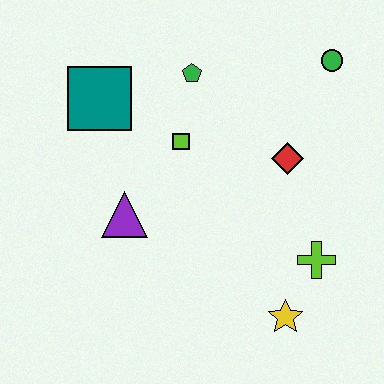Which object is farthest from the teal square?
The yellow star is farthest from the teal square.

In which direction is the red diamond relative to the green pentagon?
The red diamond is to the right of the green pentagon.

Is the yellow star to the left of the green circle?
Yes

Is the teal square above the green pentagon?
No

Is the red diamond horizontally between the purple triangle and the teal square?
No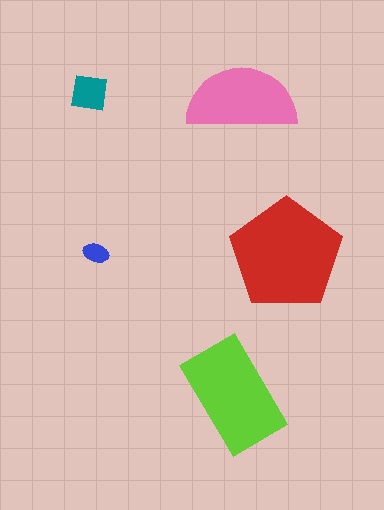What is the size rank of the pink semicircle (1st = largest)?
3rd.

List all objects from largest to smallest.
The red pentagon, the lime rectangle, the pink semicircle, the teal square, the blue ellipse.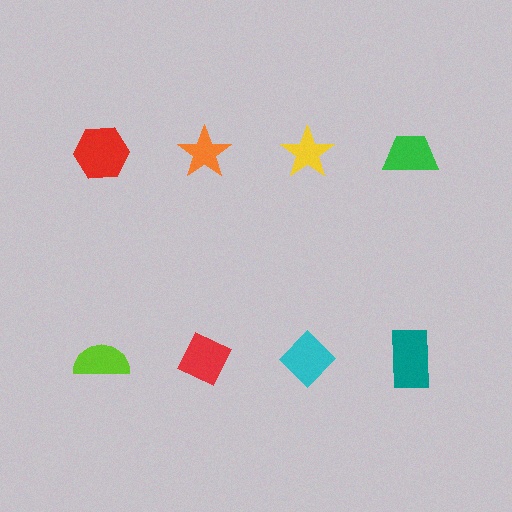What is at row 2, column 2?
A red diamond.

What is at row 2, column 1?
A lime semicircle.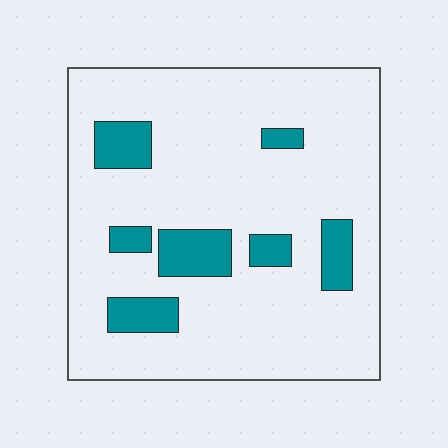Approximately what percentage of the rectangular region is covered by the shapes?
Approximately 15%.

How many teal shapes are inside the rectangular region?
7.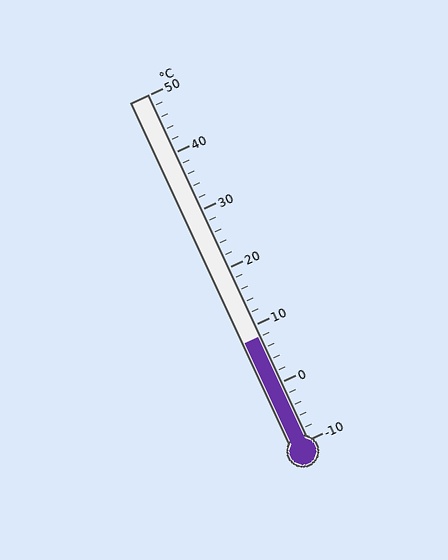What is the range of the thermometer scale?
The thermometer scale ranges from -10°C to 50°C.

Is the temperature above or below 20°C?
The temperature is below 20°C.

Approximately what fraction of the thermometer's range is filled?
The thermometer is filled to approximately 30% of its range.